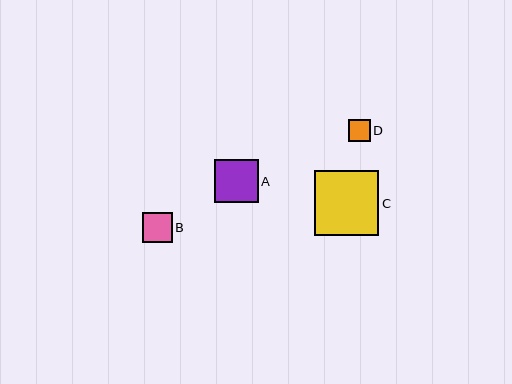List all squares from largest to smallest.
From largest to smallest: C, A, B, D.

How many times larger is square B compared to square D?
Square B is approximately 1.4 times the size of square D.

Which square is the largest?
Square C is the largest with a size of approximately 64 pixels.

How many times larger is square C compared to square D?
Square C is approximately 2.9 times the size of square D.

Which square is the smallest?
Square D is the smallest with a size of approximately 22 pixels.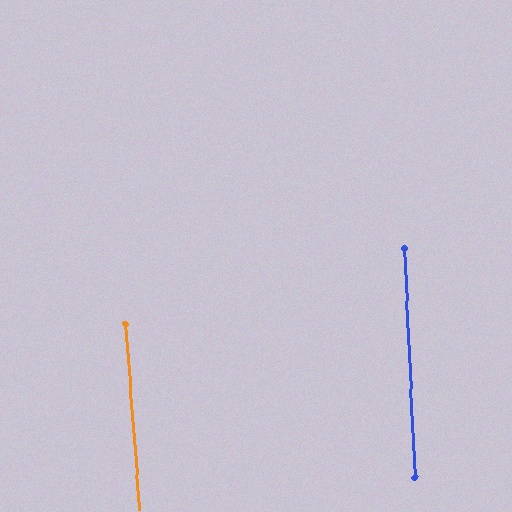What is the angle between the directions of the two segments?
Approximately 2 degrees.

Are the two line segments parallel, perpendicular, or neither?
Parallel — their directions differ by only 1.8°.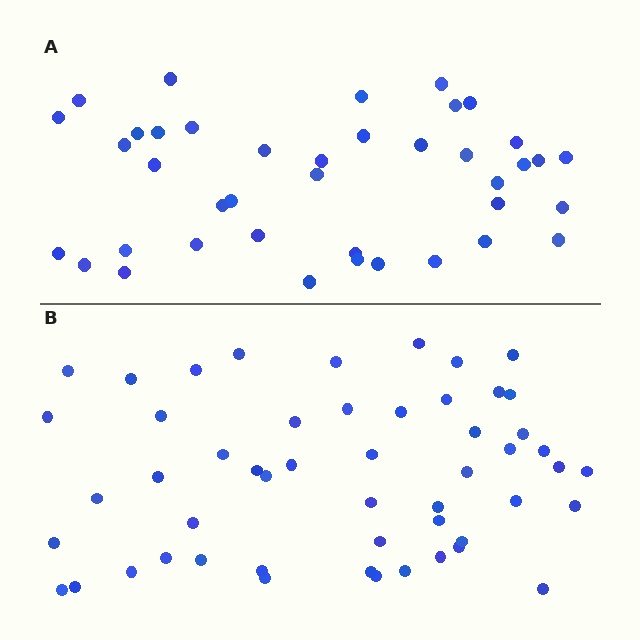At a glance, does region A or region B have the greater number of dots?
Region B (the bottom region) has more dots.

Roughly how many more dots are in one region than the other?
Region B has roughly 12 or so more dots than region A.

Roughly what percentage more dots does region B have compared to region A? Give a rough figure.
About 30% more.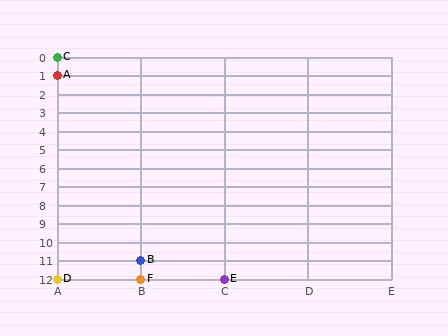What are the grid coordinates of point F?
Point F is at grid coordinates (B, 12).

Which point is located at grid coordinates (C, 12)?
Point E is at (C, 12).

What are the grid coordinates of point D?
Point D is at grid coordinates (A, 12).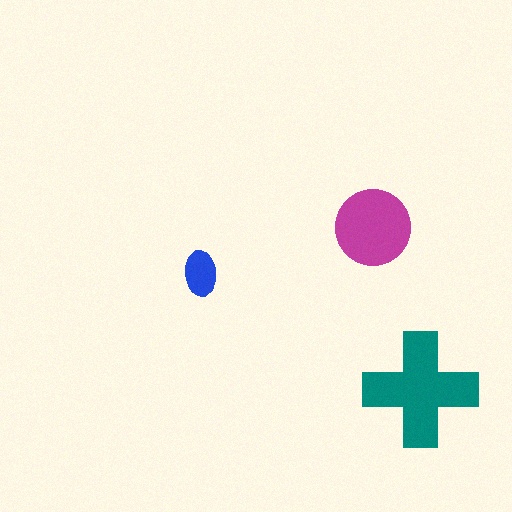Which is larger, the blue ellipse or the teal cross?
The teal cross.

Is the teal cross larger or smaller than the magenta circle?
Larger.